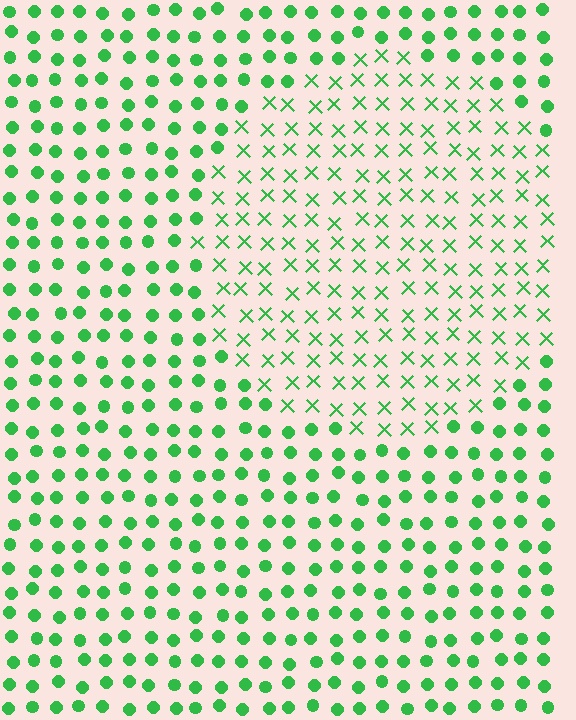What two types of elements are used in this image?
The image uses X marks inside the circle region and circles outside it.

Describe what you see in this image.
The image is filled with small green elements arranged in a uniform grid. A circle-shaped region contains X marks, while the surrounding area contains circles. The boundary is defined purely by the change in element shape.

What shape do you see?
I see a circle.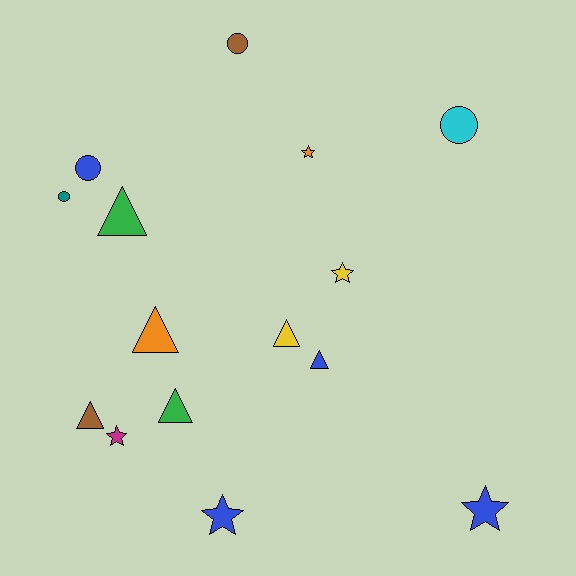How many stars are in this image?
There are 5 stars.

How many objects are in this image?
There are 15 objects.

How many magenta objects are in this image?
There is 1 magenta object.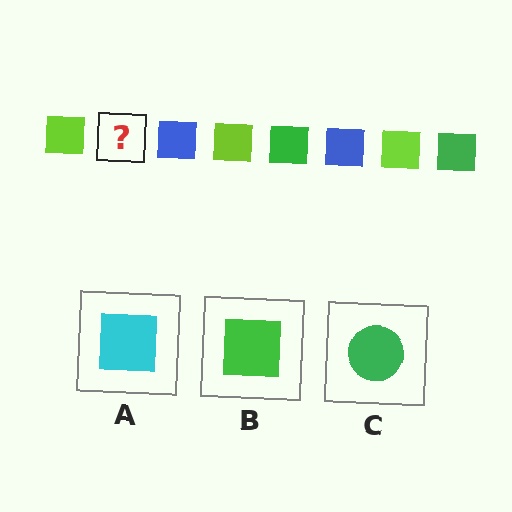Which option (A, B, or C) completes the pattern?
B.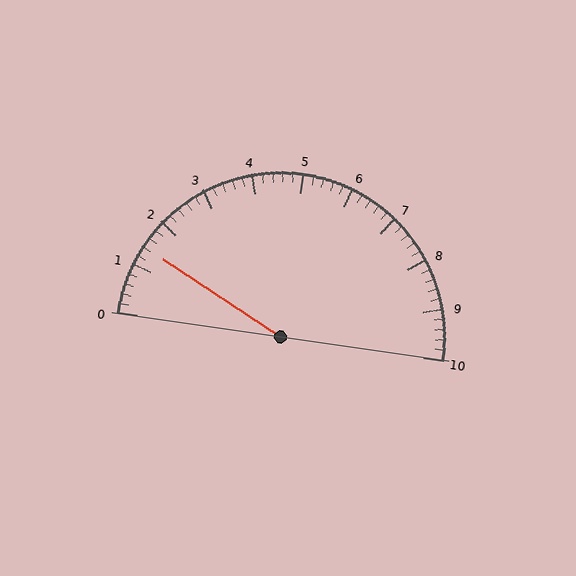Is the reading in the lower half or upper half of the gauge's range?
The reading is in the lower half of the range (0 to 10).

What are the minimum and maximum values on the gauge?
The gauge ranges from 0 to 10.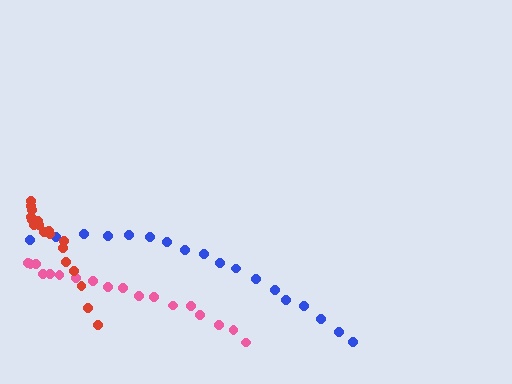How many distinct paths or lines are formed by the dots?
There are 3 distinct paths.